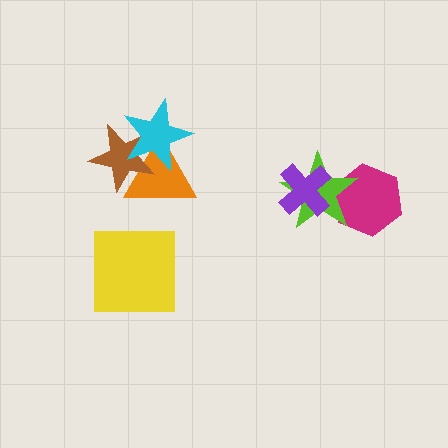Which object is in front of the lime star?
The purple cross is in front of the lime star.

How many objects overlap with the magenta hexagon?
1 object overlaps with the magenta hexagon.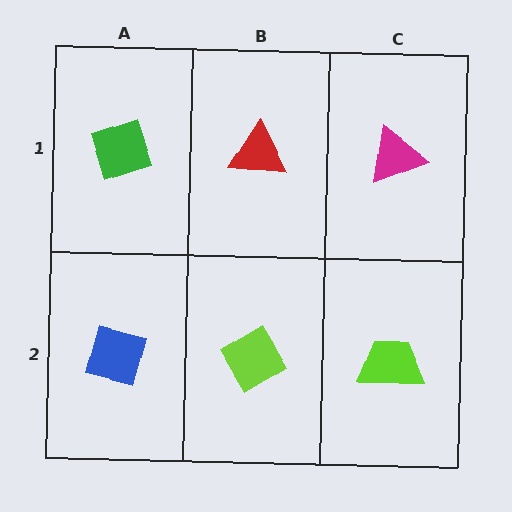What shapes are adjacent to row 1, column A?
A blue square (row 2, column A), a red triangle (row 1, column B).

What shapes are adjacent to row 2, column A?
A green diamond (row 1, column A), a lime diamond (row 2, column B).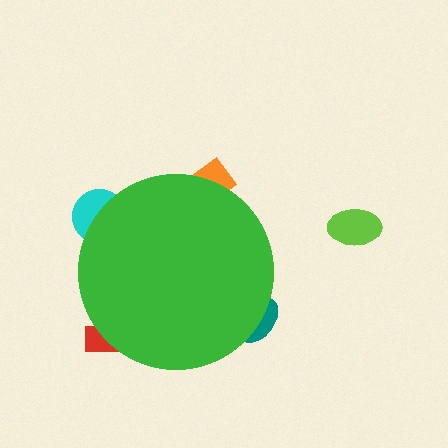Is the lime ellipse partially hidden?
No, the lime ellipse is fully visible.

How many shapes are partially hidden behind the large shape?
4 shapes are partially hidden.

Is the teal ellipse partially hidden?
Yes, the teal ellipse is partially hidden behind the green circle.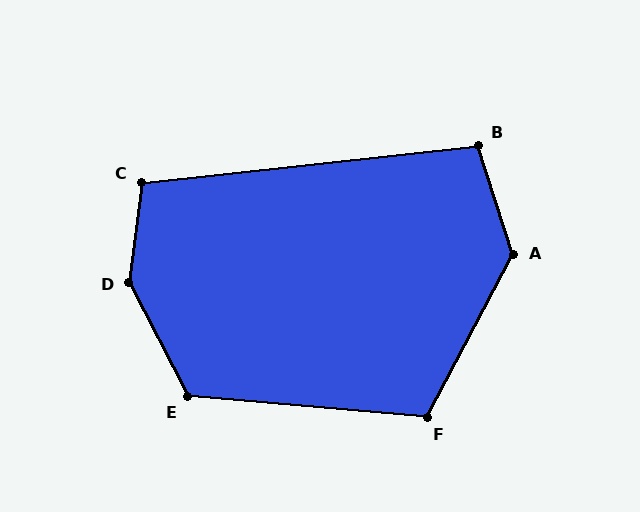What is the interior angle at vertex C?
Approximately 104 degrees (obtuse).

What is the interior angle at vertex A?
Approximately 134 degrees (obtuse).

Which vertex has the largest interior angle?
D, at approximately 146 degrees.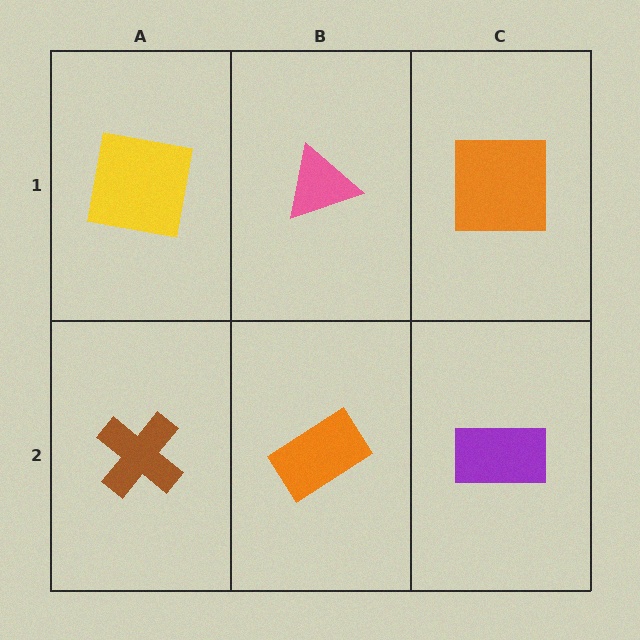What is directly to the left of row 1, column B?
A yellow square.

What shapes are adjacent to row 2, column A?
A yellow square (row 1, column A), an orange rectangle (row 2, column B).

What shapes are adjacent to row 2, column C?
An orange square (row 1, column C), an orange rectangle (row 2, column B).